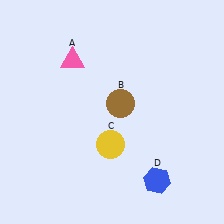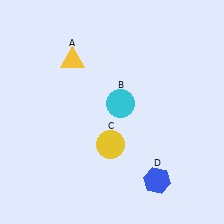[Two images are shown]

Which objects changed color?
A changed from pink to yellow. B changed from brown to cyan.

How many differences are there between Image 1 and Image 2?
There are 2 differences between the two images.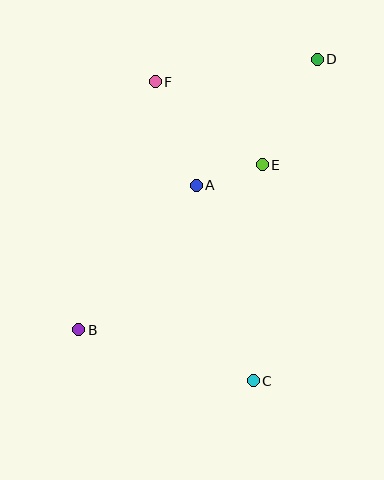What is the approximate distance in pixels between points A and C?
The distance between A and C is approximately 204 pixels.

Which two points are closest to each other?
Points A and E are closest to each other.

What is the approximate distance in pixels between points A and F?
The distance between A and F is approximately 111 pixels.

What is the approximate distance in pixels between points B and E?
The distance between B and E is approximately 247 pixels.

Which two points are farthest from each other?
Points B and D are farthest from each other.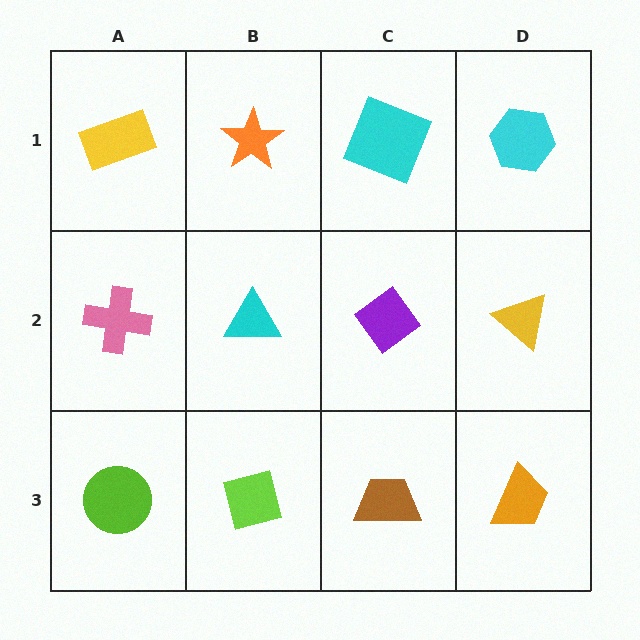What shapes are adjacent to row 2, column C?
A cyan square (row 1, column C), a brown trapezoid (row 3, column C), a cyan triangle (row 2, column B), a yellow triangle (row 2, column D).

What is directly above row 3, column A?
A pink cross.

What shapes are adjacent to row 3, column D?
A yellow triangle (row 2, column D), a brown trapezoid (row 3, column C).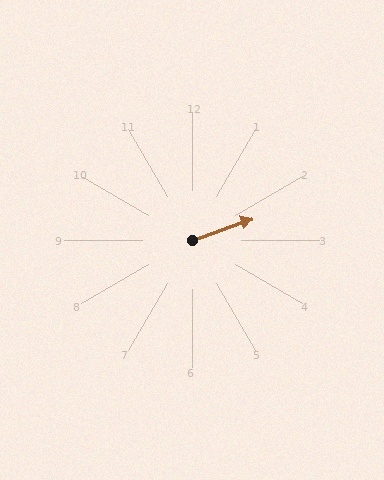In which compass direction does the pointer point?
East.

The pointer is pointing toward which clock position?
Roughly 2 o'clock.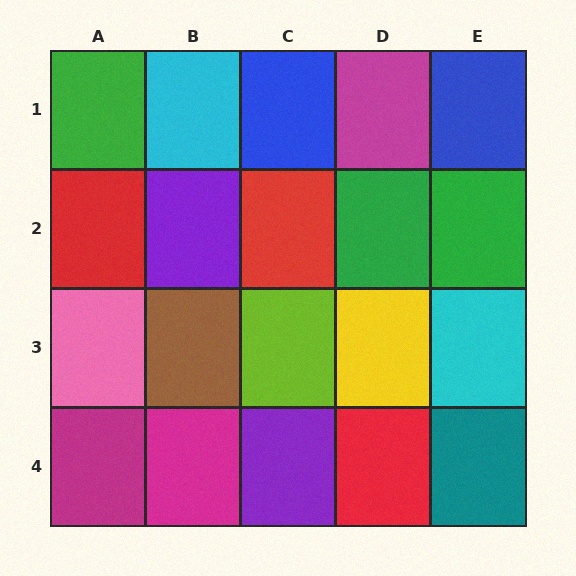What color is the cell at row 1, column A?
Green.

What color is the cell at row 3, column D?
Yellow.